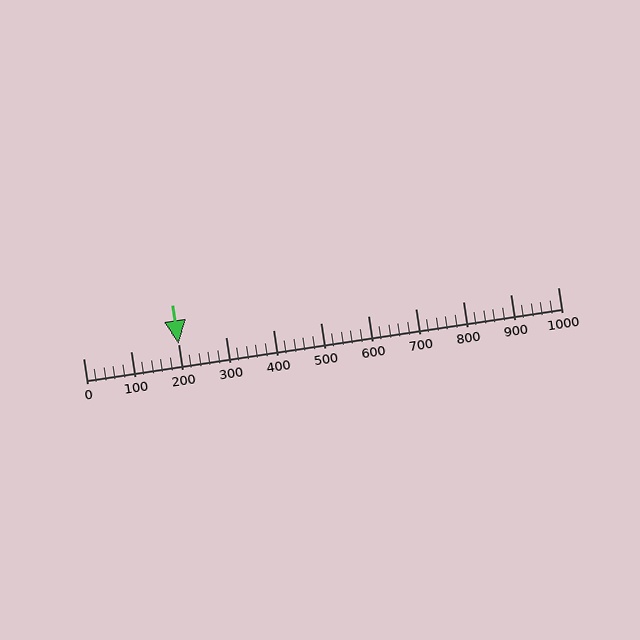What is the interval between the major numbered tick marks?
The major tick marks are spaced 100 units apart.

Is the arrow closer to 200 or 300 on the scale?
The arrow is closer to 200.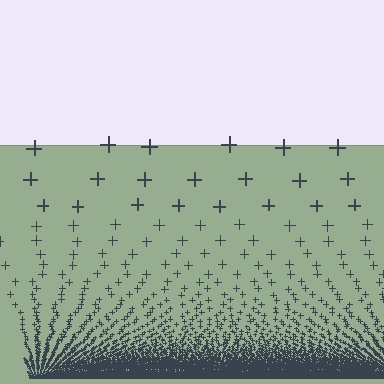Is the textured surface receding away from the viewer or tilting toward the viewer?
The surface appears to tilt toward the viewer. Texture elements get larger and sparser toward the top.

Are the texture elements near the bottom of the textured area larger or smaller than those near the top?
Smaller. The gradient is inverted — elements near the bottom are smaller and denser.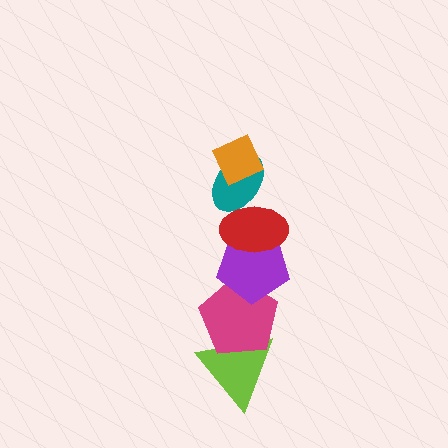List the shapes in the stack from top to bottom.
From top to bottom: the orange diamond, the teal ellipse, the red ellipse, the purple pentagon, the magenta pentagon, the lime triangle.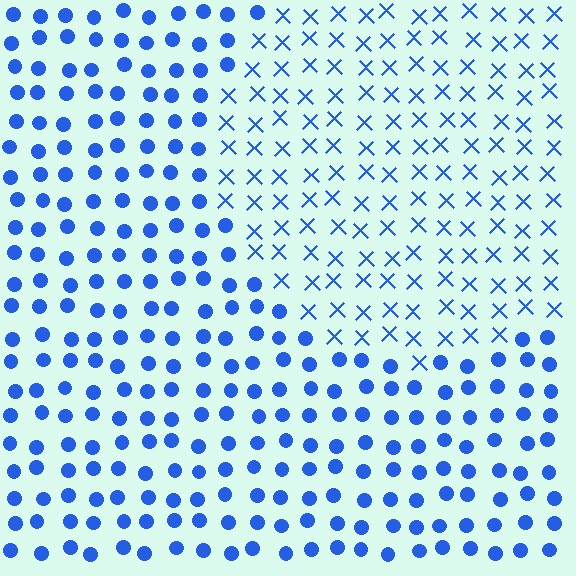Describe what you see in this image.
The image is filled with small blue elements arranged in a uniform grid. A circle-shaped region contains X marks, while the surrounding area contains circles. The boundary is defined purely by the change in element shape.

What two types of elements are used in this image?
The image uses X marks inside the circle region and circles outside it.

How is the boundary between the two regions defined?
The boundary is defined by a change in element shape: X marks inside vs. circles outside. All elements share the same color and spacing.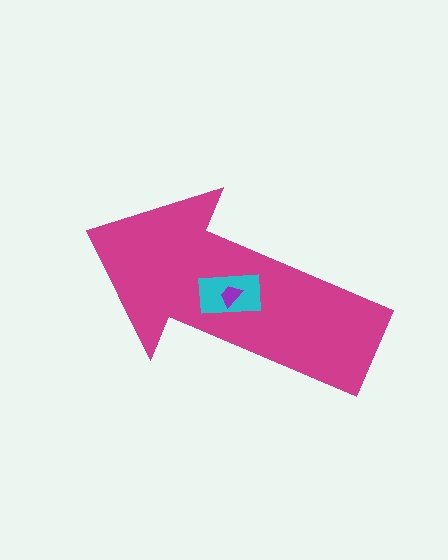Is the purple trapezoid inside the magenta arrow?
Yes.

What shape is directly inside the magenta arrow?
The cyan rectangle.